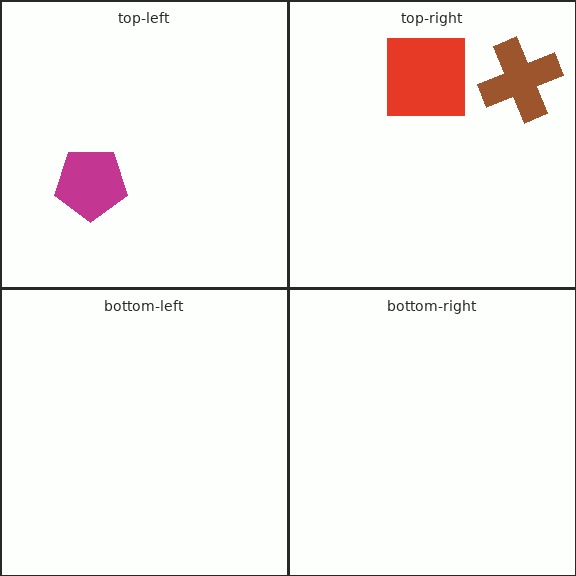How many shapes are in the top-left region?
1.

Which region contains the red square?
The top-right region.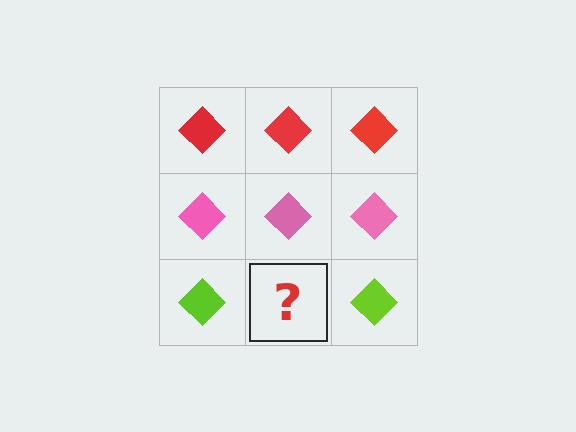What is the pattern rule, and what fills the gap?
The rule is that each row has a consistent color. The gap should be filled with a lime diamond.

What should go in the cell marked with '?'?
The missing cell should contain a lime diamond.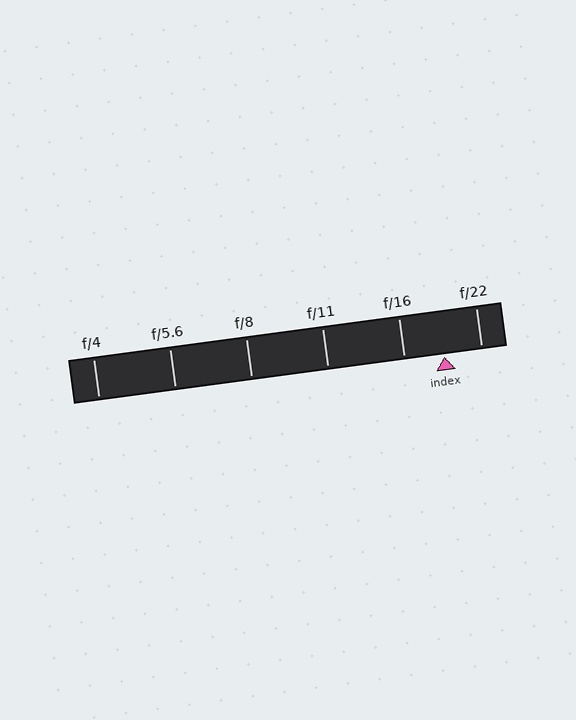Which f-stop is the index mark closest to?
The index mark is closest to f/22.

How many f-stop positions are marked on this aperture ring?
There are 6 f-stop positions marked.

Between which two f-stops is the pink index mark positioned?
The index mark is between f/16 and f/22.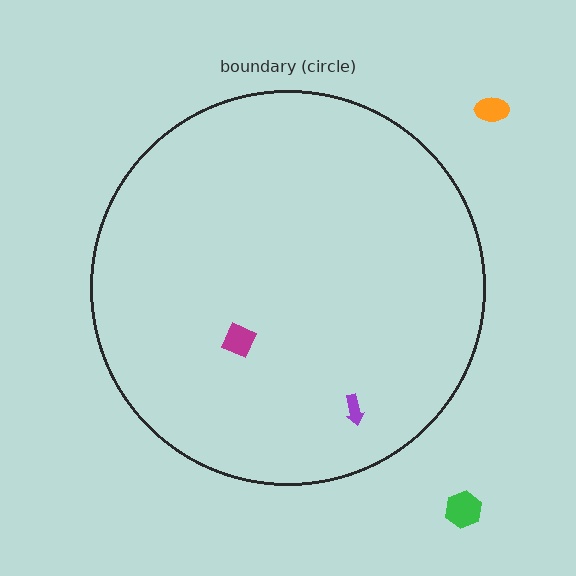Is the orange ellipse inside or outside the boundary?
Outside.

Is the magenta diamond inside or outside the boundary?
Inside.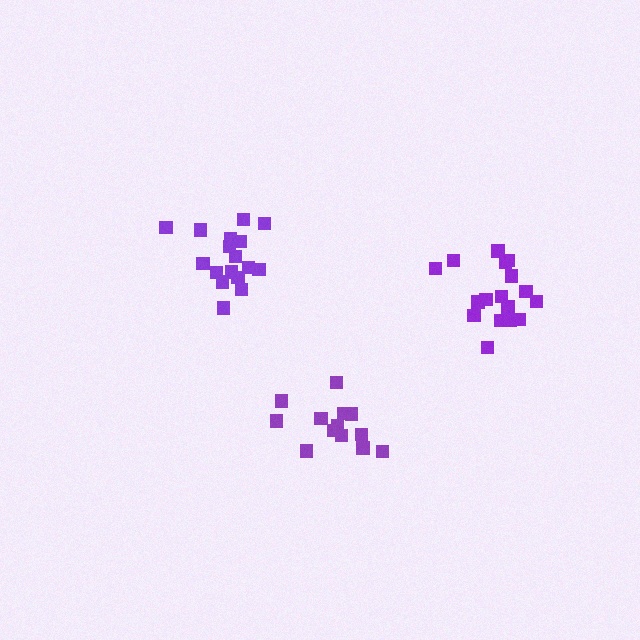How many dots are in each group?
Group 1: 13 dots, Group 2: 17 dots, Group 3: 18 dots (48 total).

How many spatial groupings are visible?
There are 3 spatial groupings.